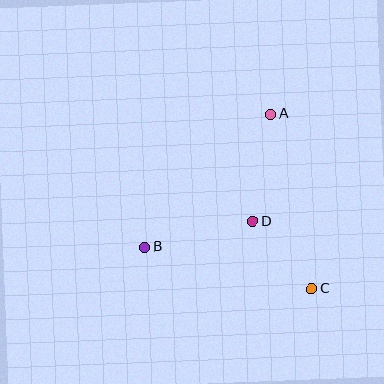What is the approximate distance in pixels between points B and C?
The distance between B and C is approximately 172 pixels.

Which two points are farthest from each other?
Points A and B are farthest from each other.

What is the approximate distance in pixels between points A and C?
The distance between A and C is approximately 180 pixels.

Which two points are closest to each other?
Points C and D are closest to each other.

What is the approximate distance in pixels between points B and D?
The distance between B and D is approximately 111 pixels.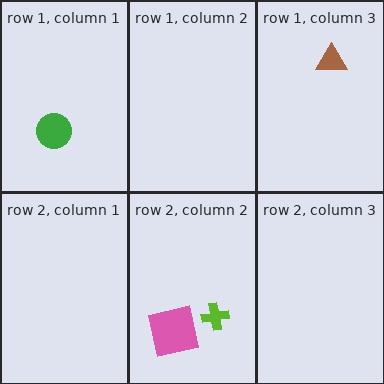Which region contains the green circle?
The row 1, column 1 region.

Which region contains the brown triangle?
The row 1, column 3 region.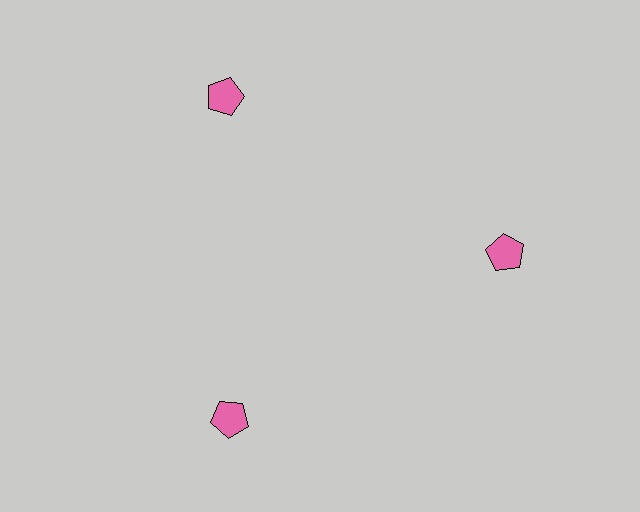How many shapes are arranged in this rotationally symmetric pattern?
There are 3 shapes, arranged in 3 groups of 1.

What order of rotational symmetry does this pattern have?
This pattern has 3-fold rotational symmetry.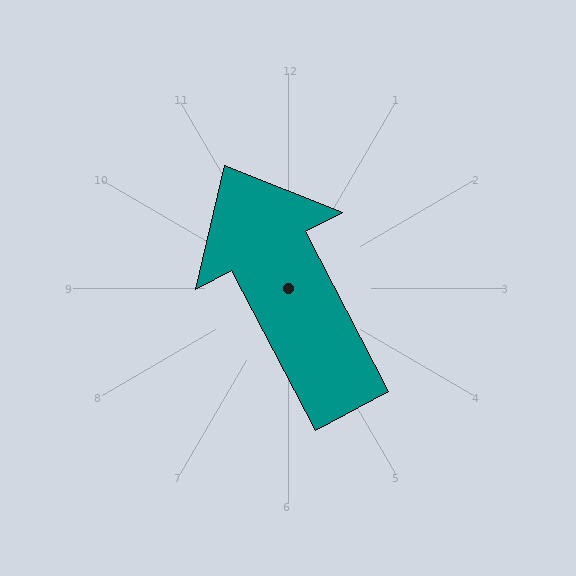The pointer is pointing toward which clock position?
Roughly 11 o'clock.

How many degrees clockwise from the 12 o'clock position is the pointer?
Approximately 333 degrees.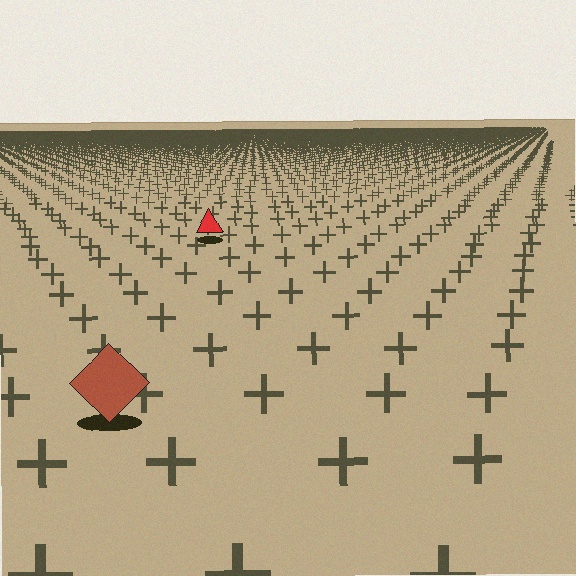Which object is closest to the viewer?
The brown diamond is closest. The texture marks near it are larger and more spread out.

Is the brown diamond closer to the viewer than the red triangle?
Yes. The brown diamond is closer — you can tell from the texture gradient: the ground texture is coarser near it.